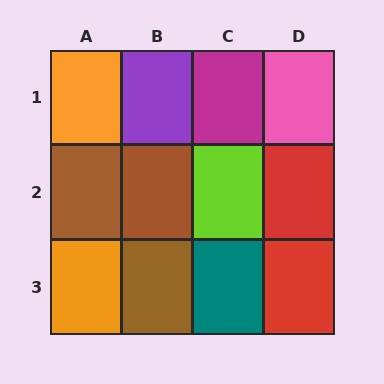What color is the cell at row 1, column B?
Purple.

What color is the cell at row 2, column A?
Brown.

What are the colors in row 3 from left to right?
Orange, brown, teal, red.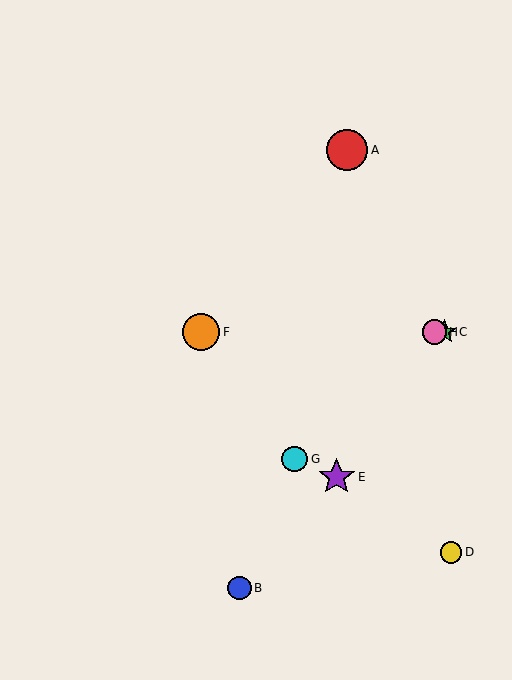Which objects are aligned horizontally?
Objects C, F, H are aligned horizontally.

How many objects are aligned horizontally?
3 objects (C, F, H) are aligned horizontally.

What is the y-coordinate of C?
Object C is at y≈332.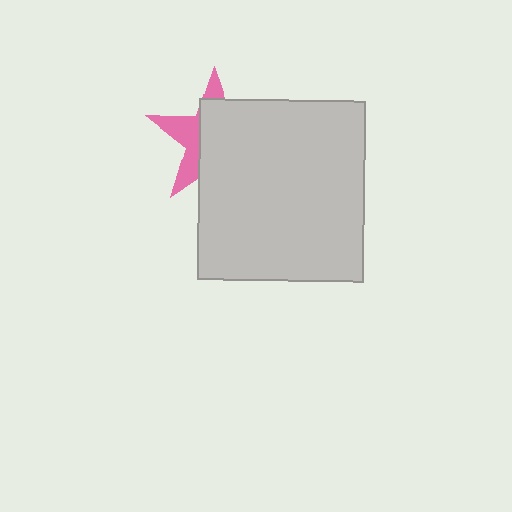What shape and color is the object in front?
The object in front is a light gray rectangle.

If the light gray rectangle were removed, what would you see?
You would see the complete pink star.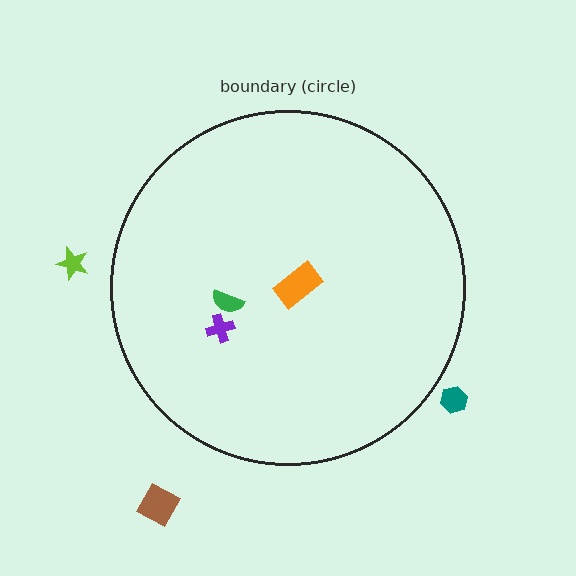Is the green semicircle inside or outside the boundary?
Inside.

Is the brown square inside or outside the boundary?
Outside.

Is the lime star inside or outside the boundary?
Outside.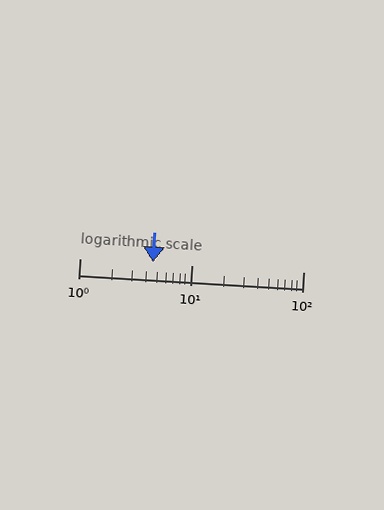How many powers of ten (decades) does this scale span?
The scale spans 2 decades, from 1 to 100.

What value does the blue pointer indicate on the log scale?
The pointer indicates approximately 4.5.